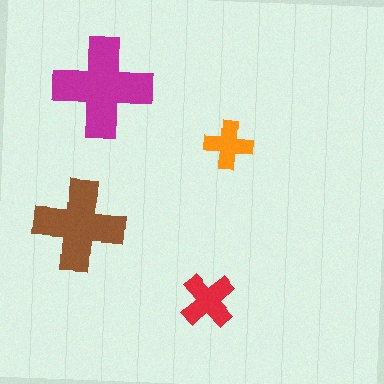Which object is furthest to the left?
The brown cross is leftmost.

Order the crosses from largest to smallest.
the magenta one, the brown one, the red one, the orange one.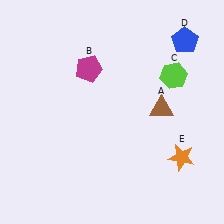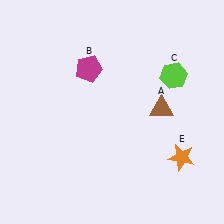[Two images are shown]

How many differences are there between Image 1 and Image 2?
There is 1 difference between the two images.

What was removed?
The blue pentagon (D) was removed in Image 2.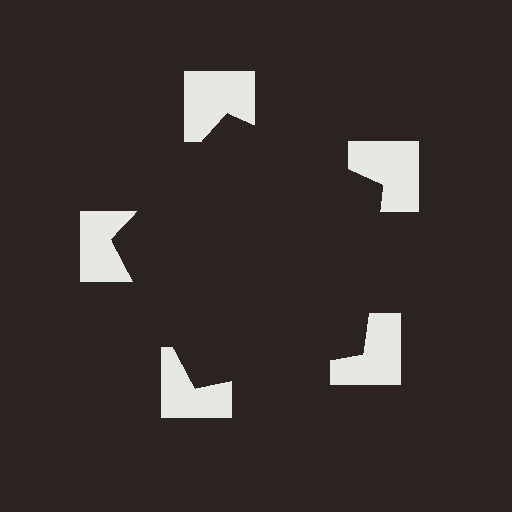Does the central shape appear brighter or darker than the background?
It typically appears slightly darker than the background, even though no actual brightness change is drawn.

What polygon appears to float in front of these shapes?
An illusory pentagon — its edges are inferred from the aligned wedge cuts in the notched squares, not physically drawn.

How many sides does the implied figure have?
5 sides.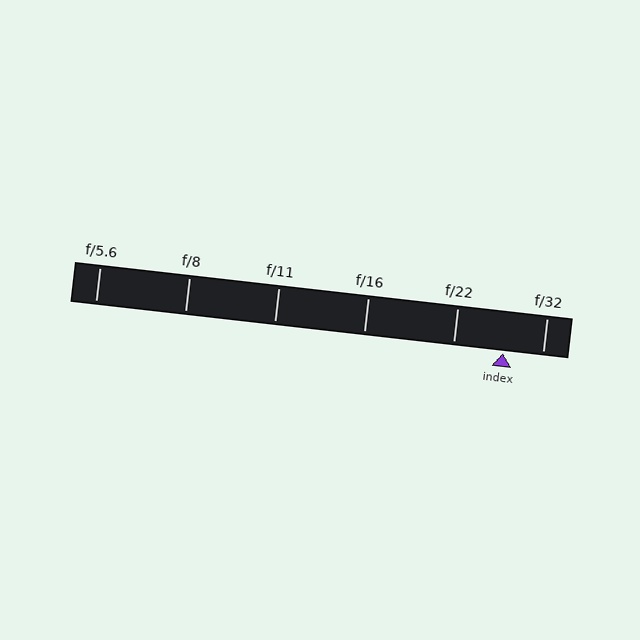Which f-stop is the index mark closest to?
The index mark is closest to f/32.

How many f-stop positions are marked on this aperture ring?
There are 6 f-stop positions marked.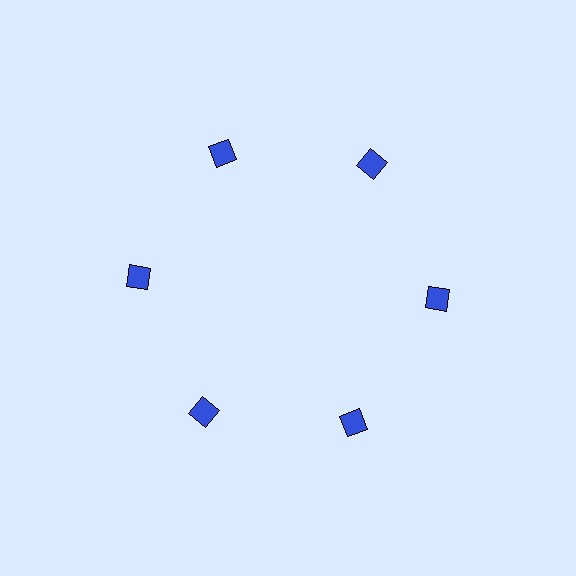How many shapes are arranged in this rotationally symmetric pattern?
There are 6 shapes, arranged in 6 groups of 1.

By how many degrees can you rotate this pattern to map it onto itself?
The pattern maps onto itself every 60 degrees of rotation.